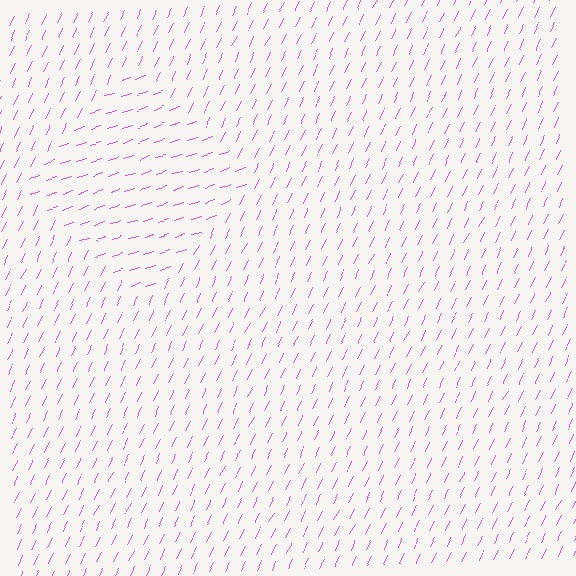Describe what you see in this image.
The image is filled with small pink line segments. A diamond region in the image has lines oriented differently from the surrounding lines, creating a visible texture boundary.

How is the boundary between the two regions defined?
The boundary is defined purely by a change in line orientation (approximately 45 degrees difference). All lines are the same color and thickness.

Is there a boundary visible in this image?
Yes, there is a texture boundary formed by a change in line orientation.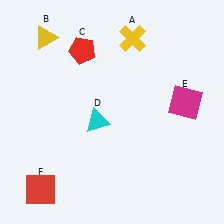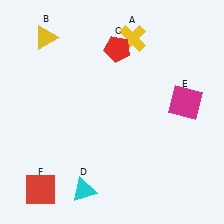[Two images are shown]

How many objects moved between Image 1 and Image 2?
2 objects moved between the two images.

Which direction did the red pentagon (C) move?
The red pentagon (C) moved right.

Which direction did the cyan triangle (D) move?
The cyan triangle (D) moved down.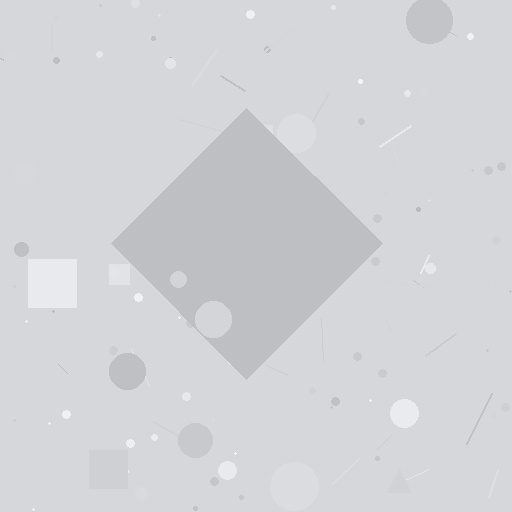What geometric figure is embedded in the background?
A diamond is embedded in the background.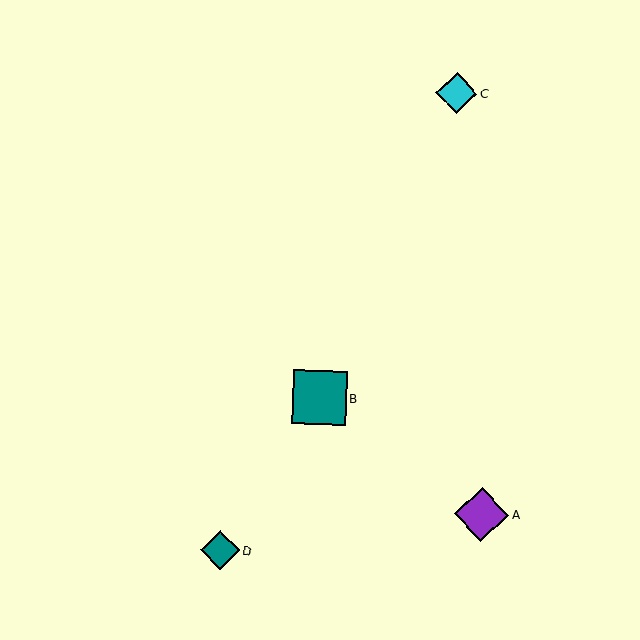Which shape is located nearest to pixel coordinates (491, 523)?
The purple diamond (labeled A) at (482, 514) is nearest to that location.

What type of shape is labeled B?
Shape B is a teal square.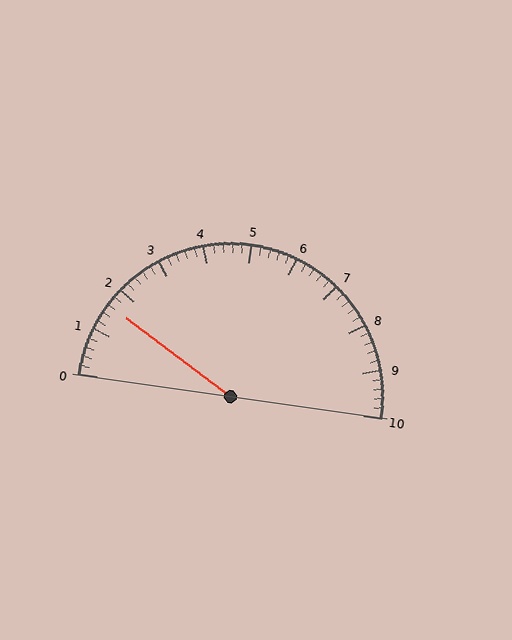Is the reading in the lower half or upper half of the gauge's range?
The reading is in the lower half of the range (0 to 10).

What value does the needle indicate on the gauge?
The needle indicates approximately 1.6.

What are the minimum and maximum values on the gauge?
The gauge ranges from 0 to 10.